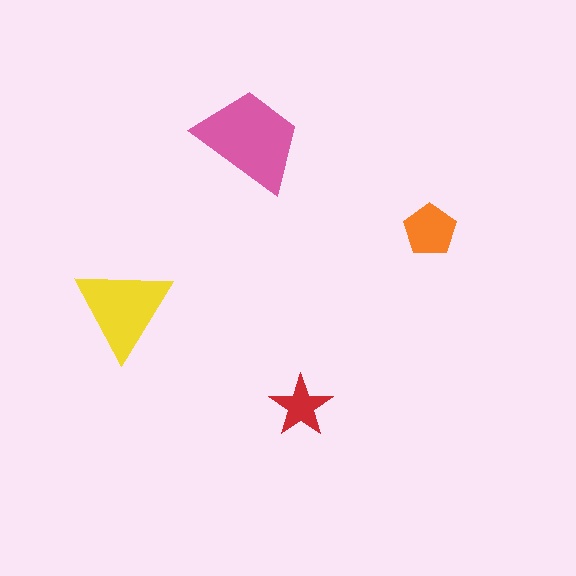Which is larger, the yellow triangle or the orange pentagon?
The yellow triangle.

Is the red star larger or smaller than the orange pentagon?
Smaller.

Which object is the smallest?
The red star.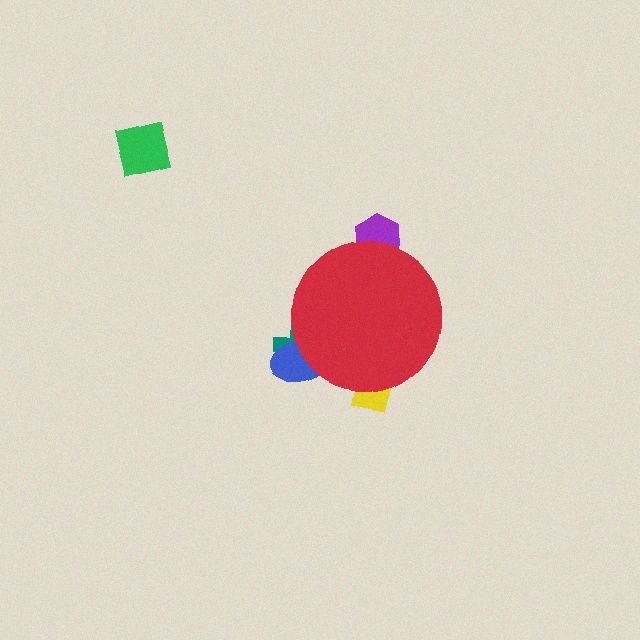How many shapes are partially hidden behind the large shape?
4 shapes are partially hidden.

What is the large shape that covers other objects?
A red circle.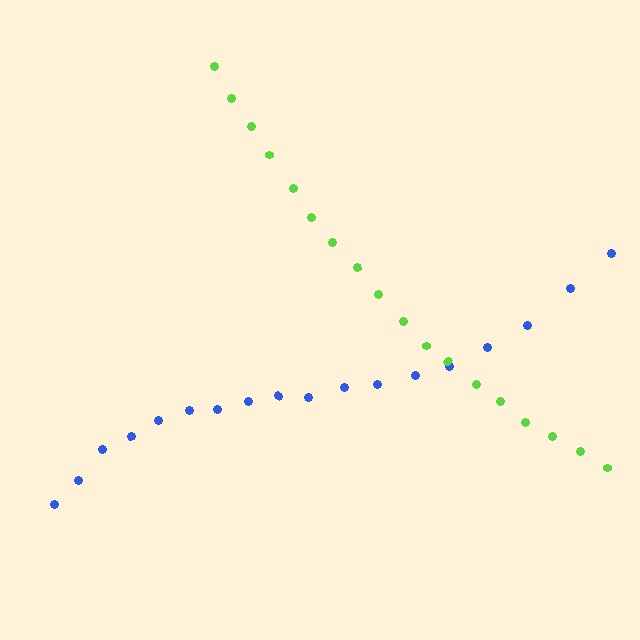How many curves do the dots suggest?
There are 2 distinct paths.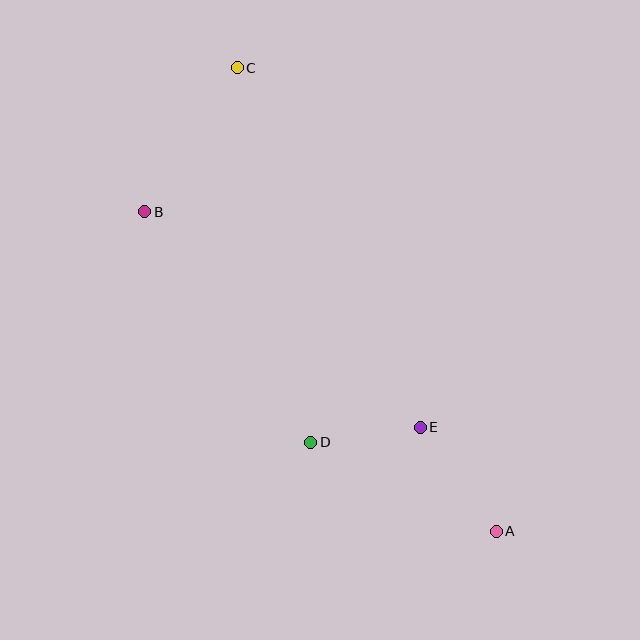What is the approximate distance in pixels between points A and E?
The distance between A and E is approximately 129 pixels.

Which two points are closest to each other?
Points D and E are closest to each other.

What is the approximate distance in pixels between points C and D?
The distance between C and D is approximately 382 pixels.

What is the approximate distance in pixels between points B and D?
The distance between B and D is approximately 284 pixels.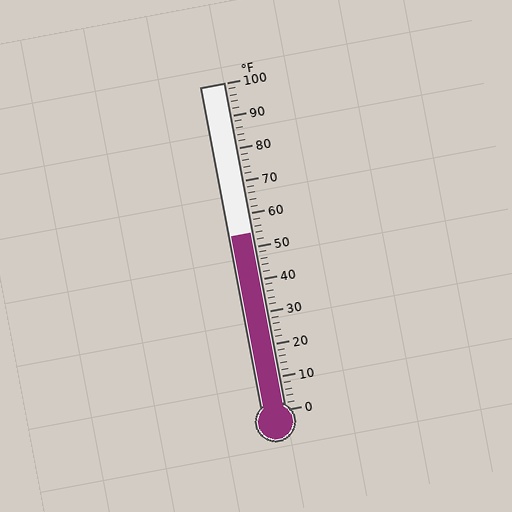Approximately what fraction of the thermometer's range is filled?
The thermometer is filled to approximately 55% of its range.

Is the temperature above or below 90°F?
The temperature is below 90°F.